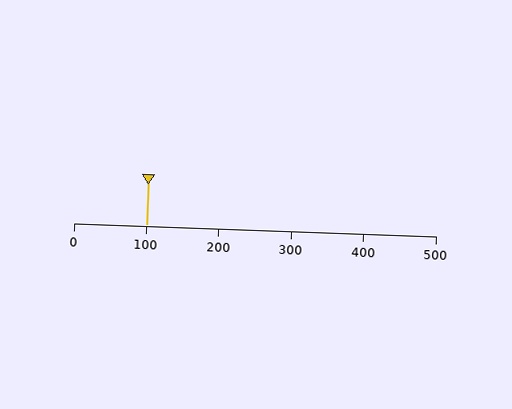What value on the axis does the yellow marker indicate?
The marker indicates approximately 100.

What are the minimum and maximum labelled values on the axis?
The axis runs from 0 to 500.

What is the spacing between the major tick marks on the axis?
The major ticks are spaced 100 apart.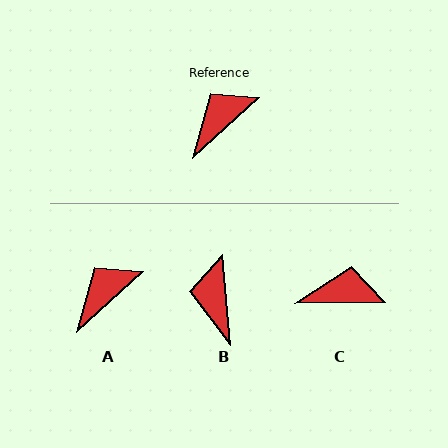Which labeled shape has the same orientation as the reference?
A.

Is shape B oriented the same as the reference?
No, it is off by about 53 degrees.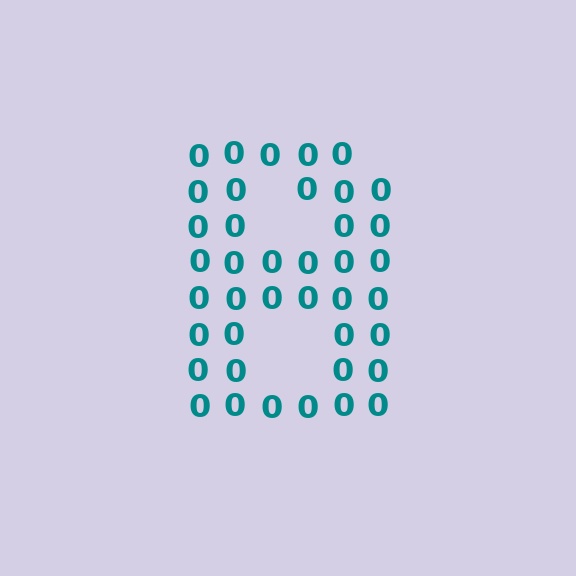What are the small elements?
The small elements are digit 0's.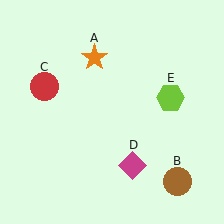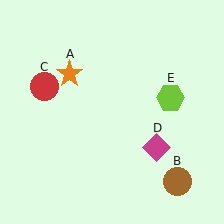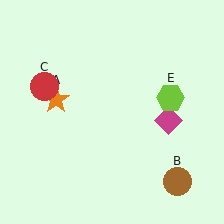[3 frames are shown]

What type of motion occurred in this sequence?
The orange star (object A), magenta diamond (object D) rotated counterclockwise around the center of the scene.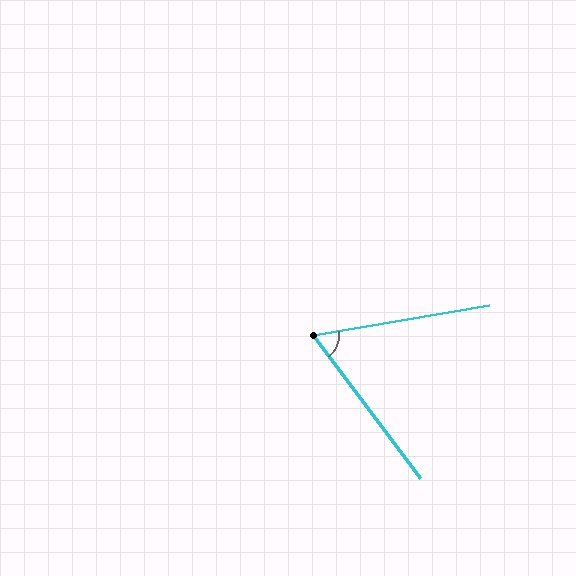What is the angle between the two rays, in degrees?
Approximately 63 degrees.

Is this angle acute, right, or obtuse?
It is acute.